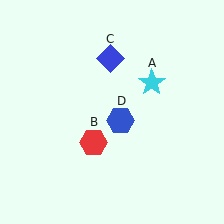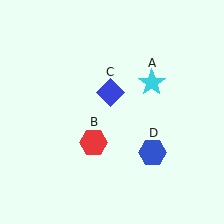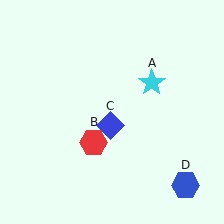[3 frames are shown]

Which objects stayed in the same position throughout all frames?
Cyan star (object A) and red hexagon (object B) remained stationary.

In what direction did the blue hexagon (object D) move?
The blue hexagon (object D) moved down and to the right.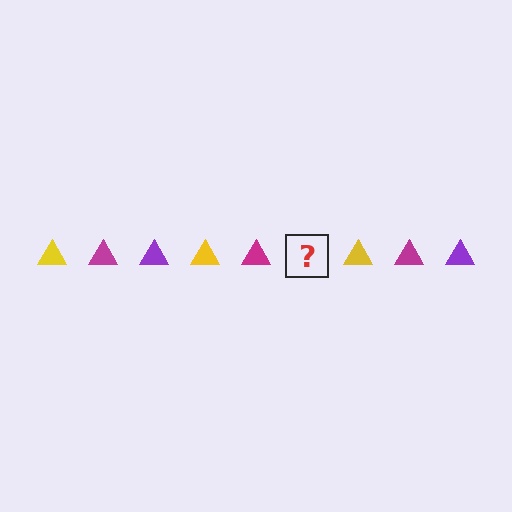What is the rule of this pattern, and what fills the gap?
The rule is that the pattern cycles through yellow, magenta, purple triangles. The gap should be filled with a purple triangle.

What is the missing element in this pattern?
The missing element is a purple triangle.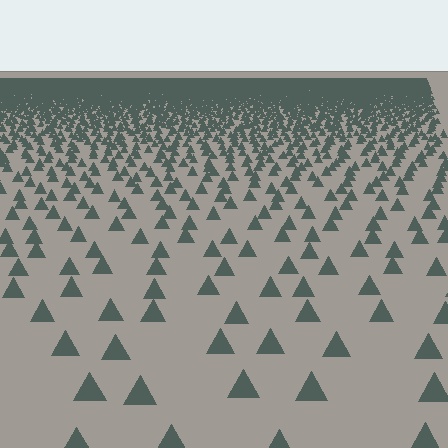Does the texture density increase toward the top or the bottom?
Density increases toward the top.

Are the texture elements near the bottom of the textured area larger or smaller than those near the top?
Larger. Near the bottom, elements are closer to the viewer and appear at a bigger on-screen size.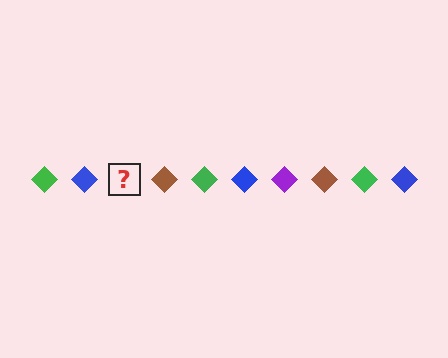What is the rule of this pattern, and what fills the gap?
The rule is that the pattern cycles through green, blue, purple, brown diamonds. The gap should be filled with a purple diamond.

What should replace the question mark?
The question mark should be replaced with a purple diamond.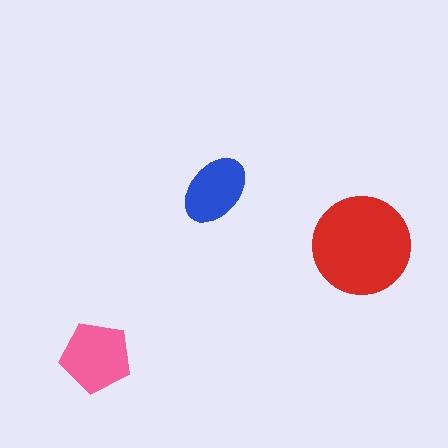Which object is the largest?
The red circle.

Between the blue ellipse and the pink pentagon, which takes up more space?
The pink pentagon.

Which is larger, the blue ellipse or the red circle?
The red circle.